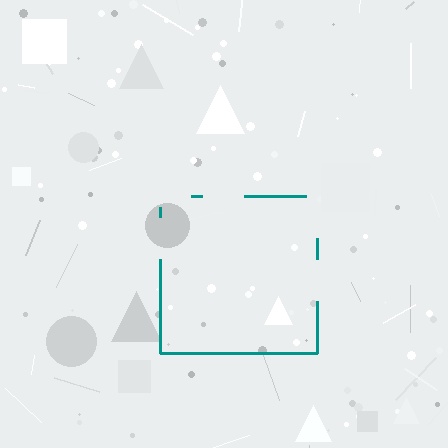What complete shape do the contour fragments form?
The contour fragments form a square.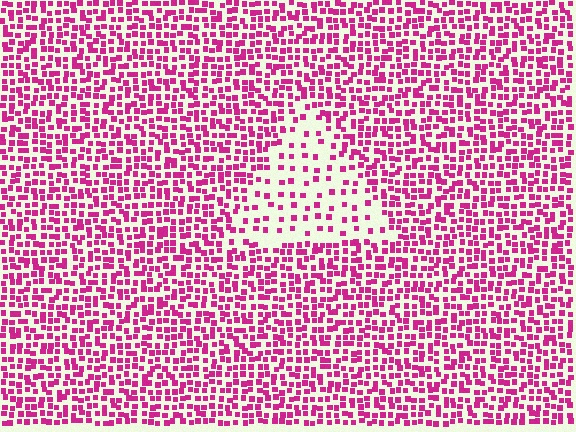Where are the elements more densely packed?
The elements are more densely packed outside the triangle boundary.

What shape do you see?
I see a triangle.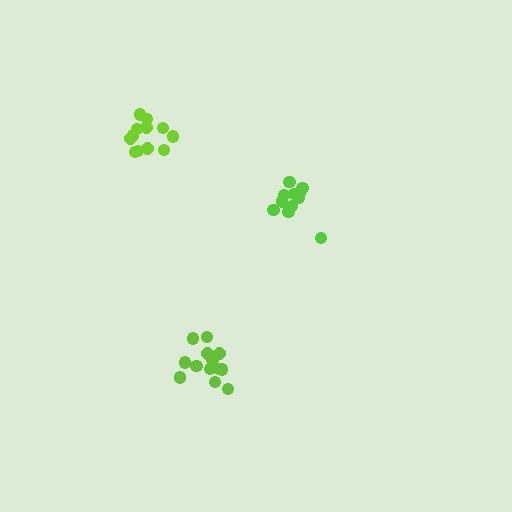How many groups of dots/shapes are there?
There are 3 groups.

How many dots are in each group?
Group 1: 13 dots, Group 2: 12 dots, Group 3: 12 dots (37 total).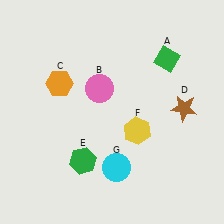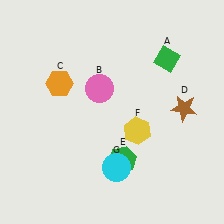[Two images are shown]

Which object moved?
The green hexagon (E) moved right.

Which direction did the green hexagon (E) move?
The green hexagon (E) moved right.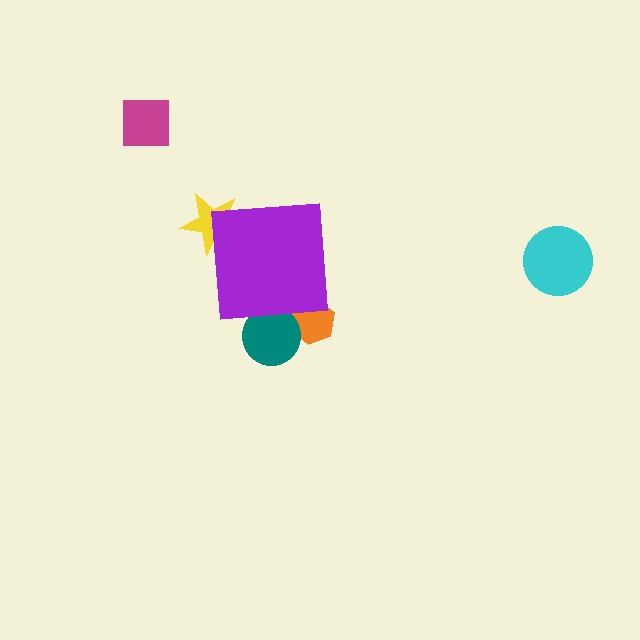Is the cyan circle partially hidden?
No, the cyan circle is fully visible.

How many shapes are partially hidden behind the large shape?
3 shapes are partially hidden.